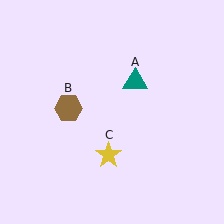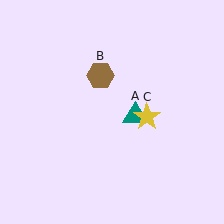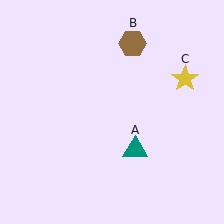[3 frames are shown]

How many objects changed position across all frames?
3 objects changed position: teal triangle (object A), brown hexagon (object B), yellow star (object C).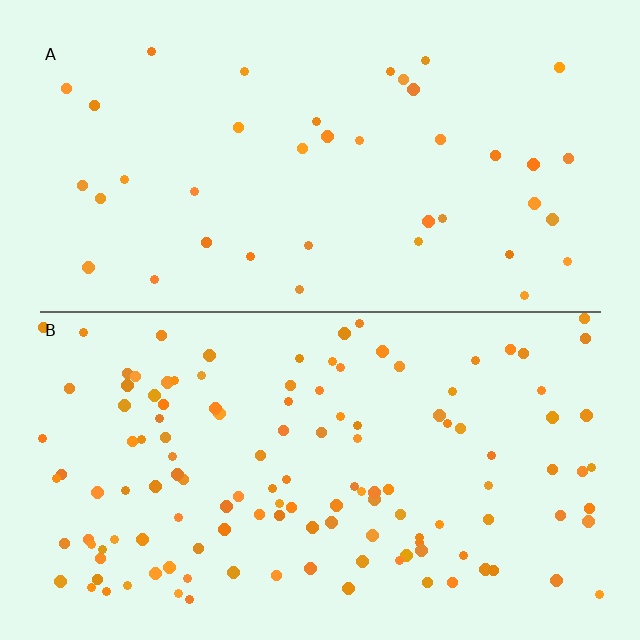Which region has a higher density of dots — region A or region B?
B (the bottom).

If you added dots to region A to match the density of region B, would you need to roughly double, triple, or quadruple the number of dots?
Approximately triple.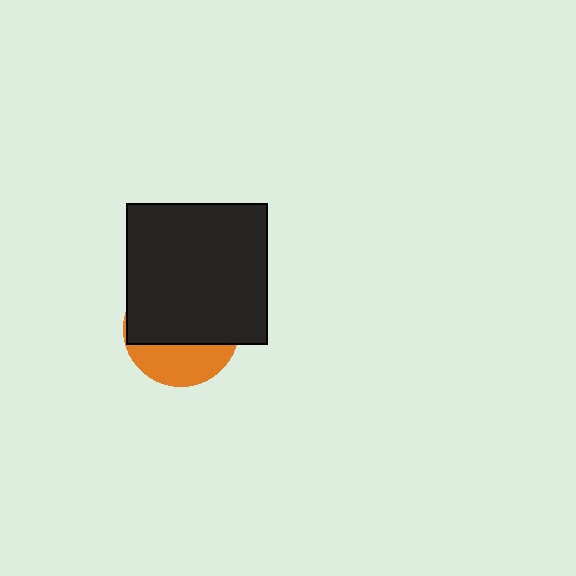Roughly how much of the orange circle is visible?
A small part of it is visible (roughly 33%).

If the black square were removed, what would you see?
You would see the complete orange circle.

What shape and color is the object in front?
The object in front is a black square.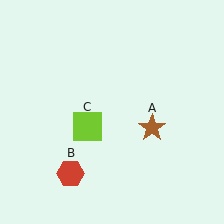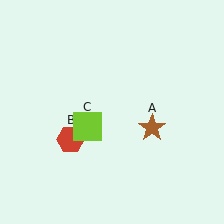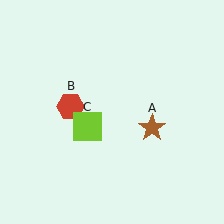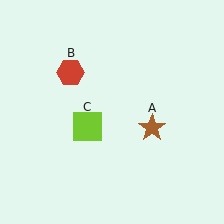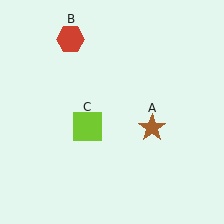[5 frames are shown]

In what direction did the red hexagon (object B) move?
The red hexagon (object B) moved up.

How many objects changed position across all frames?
1 object changed position: red hexagon (object B).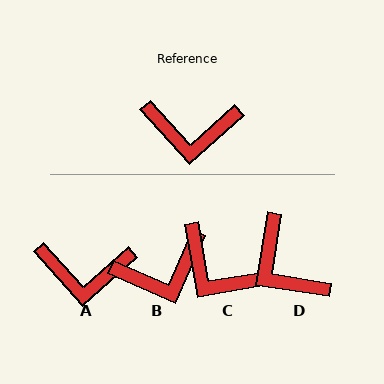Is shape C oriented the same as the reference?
No, it is off by about 32 degrees.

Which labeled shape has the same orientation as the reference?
A.